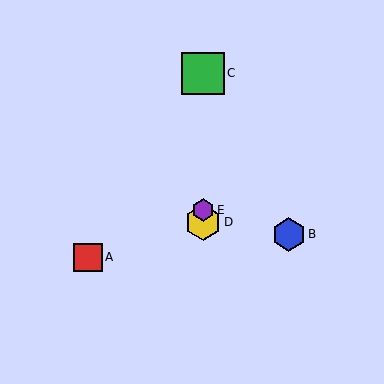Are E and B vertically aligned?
No, E is at x≈203 and B is at x≈289.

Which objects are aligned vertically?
Objects C, D, E are aligned vertically.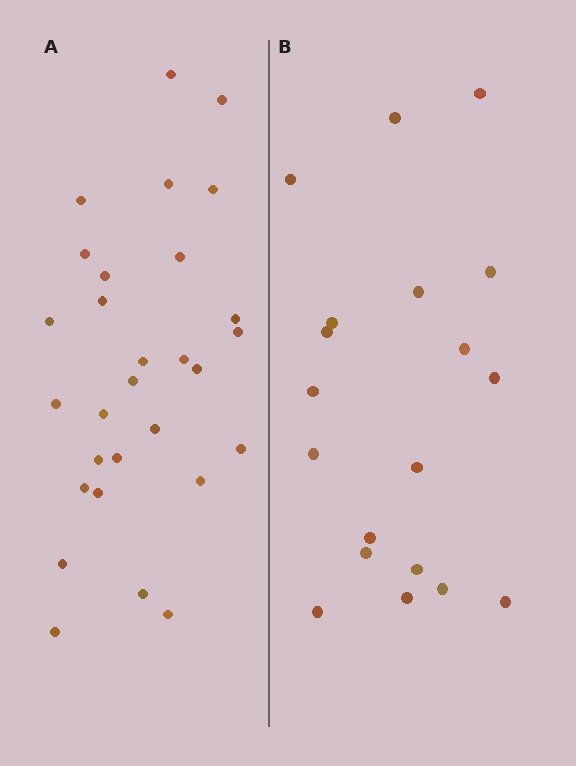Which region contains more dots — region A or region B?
Region A (the left region) has more dots.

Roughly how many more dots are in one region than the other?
Region A has roughly 10 or so more dots than region B.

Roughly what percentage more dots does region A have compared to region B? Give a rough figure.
About 55% more.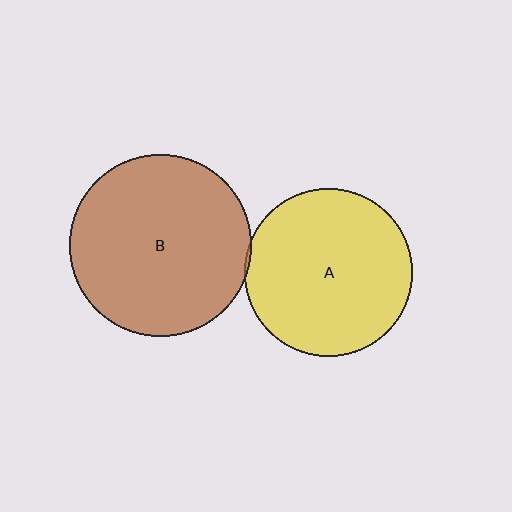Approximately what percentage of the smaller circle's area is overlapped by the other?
Approximately 5%.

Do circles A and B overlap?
Yes.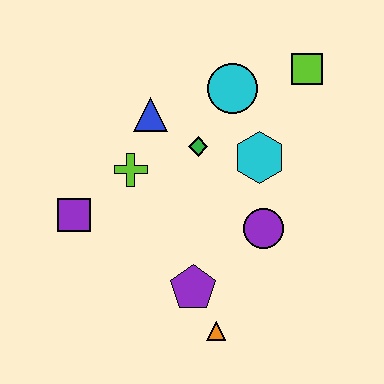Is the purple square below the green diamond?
Yes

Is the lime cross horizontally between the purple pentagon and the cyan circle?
No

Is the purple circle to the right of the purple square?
Yes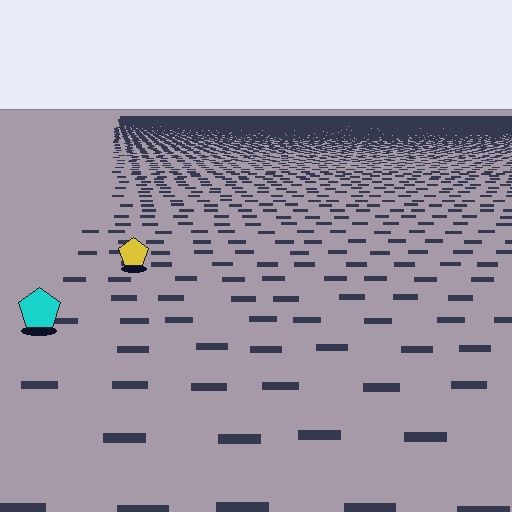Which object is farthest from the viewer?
The yellow pentagon is farthest from the viewer. It appears smaller and the ground texture around it is denser.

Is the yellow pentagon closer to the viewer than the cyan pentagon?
No. The cyan pentagon is closer — you can tell from the texture gradient: the ground texture is coarser near it.